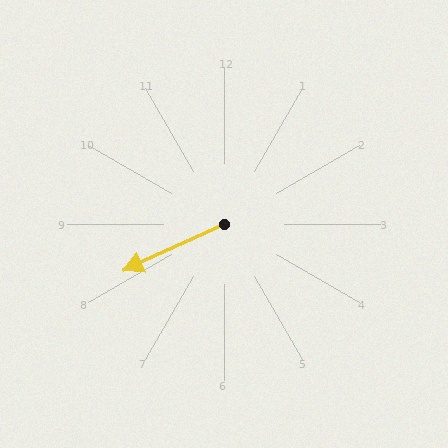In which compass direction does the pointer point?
Southwest.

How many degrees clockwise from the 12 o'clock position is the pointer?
Approximately 245 degrees.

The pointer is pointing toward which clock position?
Roughly 8 o'clock.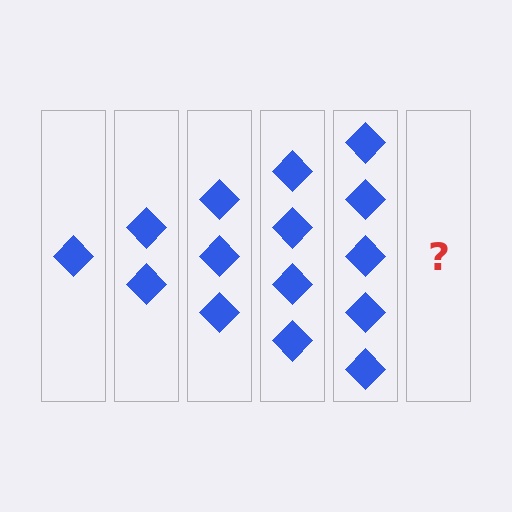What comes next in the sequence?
The next element should be 6 diamonds.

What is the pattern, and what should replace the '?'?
The pattern is that each step adds one more diamond. The '?' should be 6 diamonds.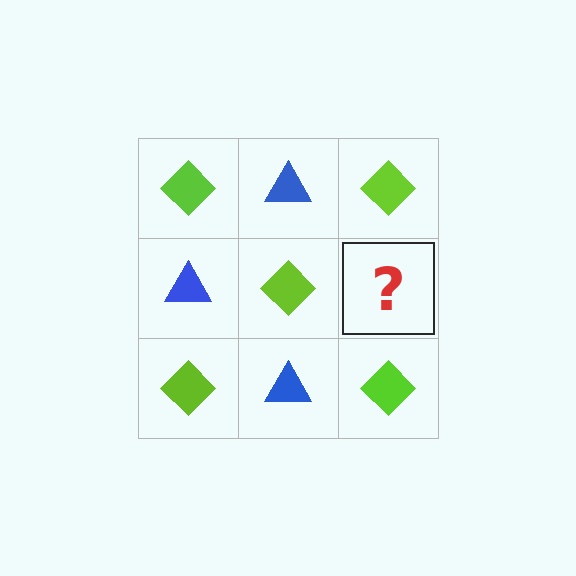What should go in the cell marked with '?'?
The missing cell should contain a blue triangle.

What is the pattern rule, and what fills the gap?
The rule is that it alternates lime diamond and blue triangle in a checkerboard pattern. The gap should be filled with a blue triangle.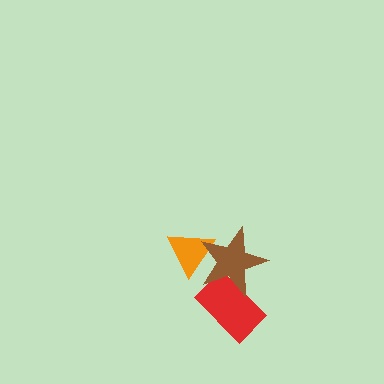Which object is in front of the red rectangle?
The brown star is in front of the red rectangle.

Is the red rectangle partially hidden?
Yes, it is partially covered by another shape.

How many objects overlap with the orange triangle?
1 object overlaps with the orange triangle.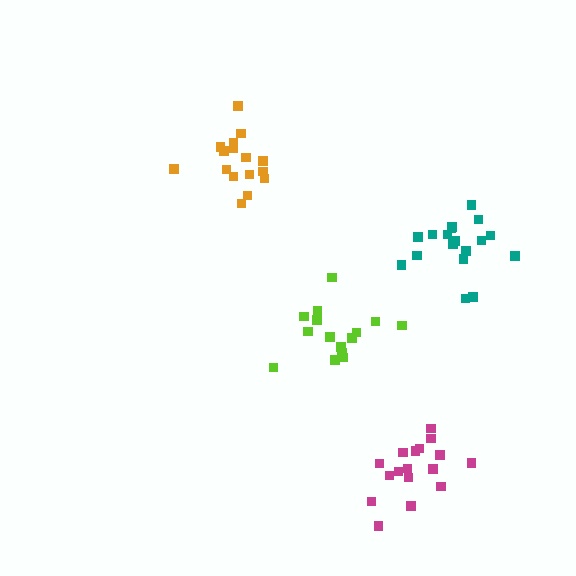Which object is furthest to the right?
The teal cluster is rightmost.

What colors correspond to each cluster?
The clusters are colored: lime, orange, magenta, teal.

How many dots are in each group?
Group 1: 15 dots, Group 2: 16 dots, Group 3: 17 dots, Group 4: 18 dots (66 total).